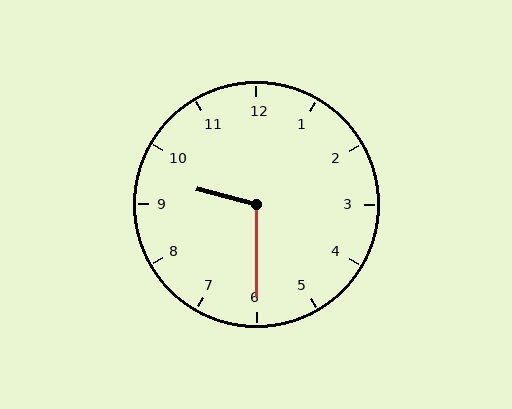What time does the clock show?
9:30.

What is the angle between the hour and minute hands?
Approximately 105 degrees.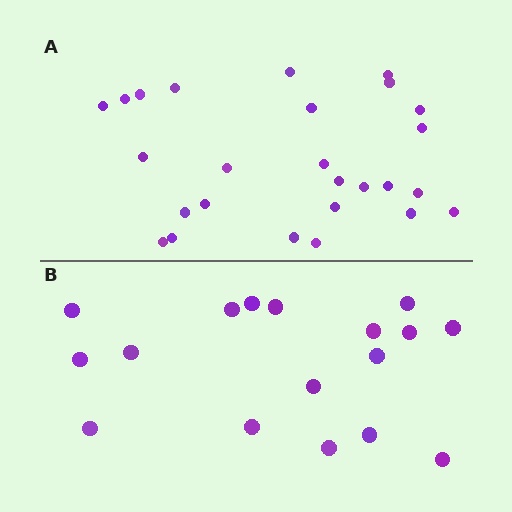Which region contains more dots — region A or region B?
Region A (the top region) has more dots.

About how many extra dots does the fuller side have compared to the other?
Region A has roughly 8 or so more dots than region B.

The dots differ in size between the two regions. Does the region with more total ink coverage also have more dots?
No. Region B has more total ink coverage because its dots are larger, but region A actually contains more individual dots. Total area can be misleading — the number of items is what matters here.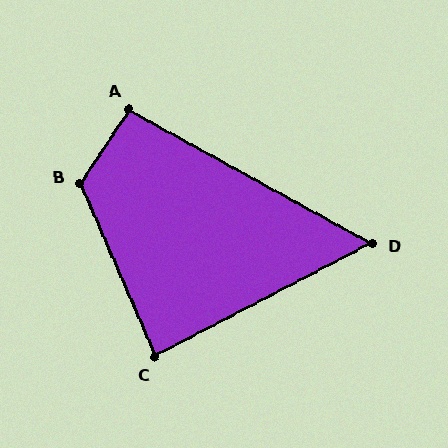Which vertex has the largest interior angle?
B, at approximately 124 degrees.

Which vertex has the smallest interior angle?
D, at approximately 56 degrees.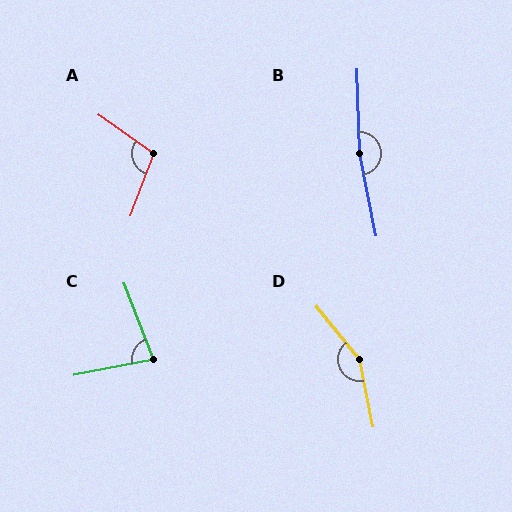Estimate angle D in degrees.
Approximately 153 degrees.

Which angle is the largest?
B, at approximately 170 degrees.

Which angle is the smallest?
C, at approximately 80 degrees.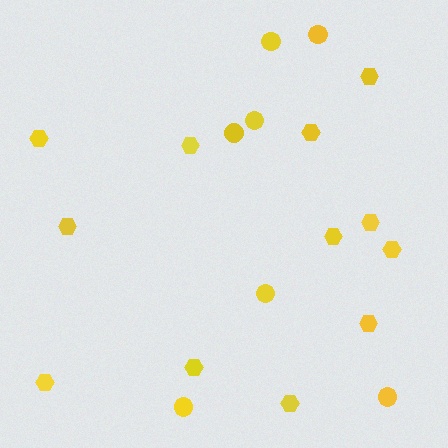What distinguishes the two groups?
There are 2 groups: one group of hexagons (12) and one group of circles (7).